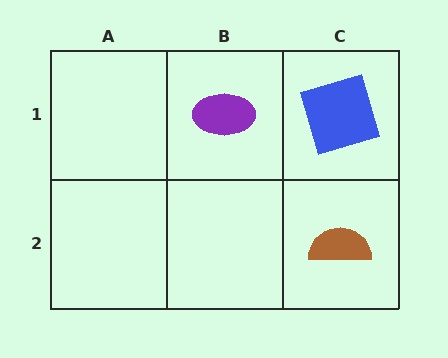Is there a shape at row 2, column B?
No, that cell is empty.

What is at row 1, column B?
A purple ellipse.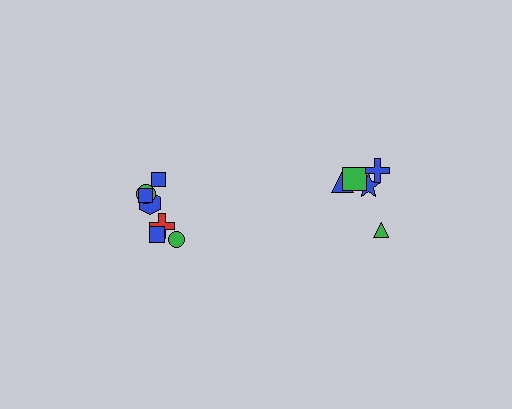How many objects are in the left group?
There are 7 objects.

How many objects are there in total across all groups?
There are 12 objects.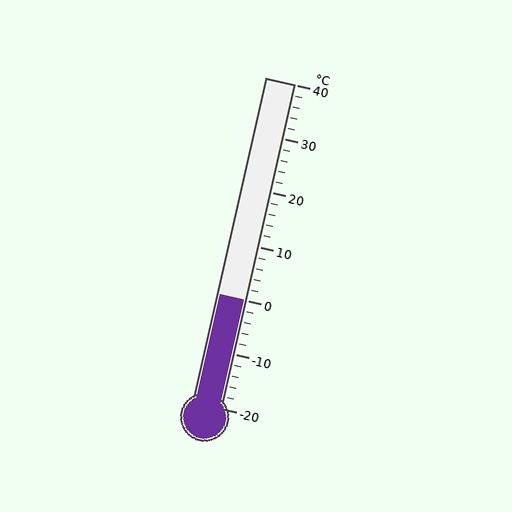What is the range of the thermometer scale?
The thermometer scale ranges from -20°C to 40°C.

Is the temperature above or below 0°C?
The temperature is at 0°C.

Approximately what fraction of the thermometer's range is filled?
The thermometer is filled to approximately 35% of its range.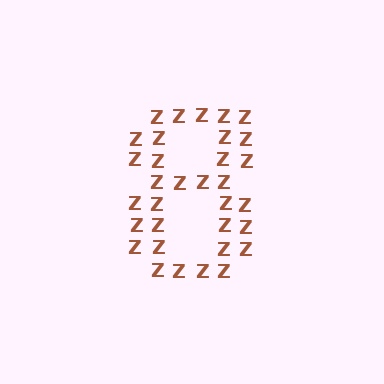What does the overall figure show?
The overall figure shows the digit 8.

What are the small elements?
The small elements are letter Z's.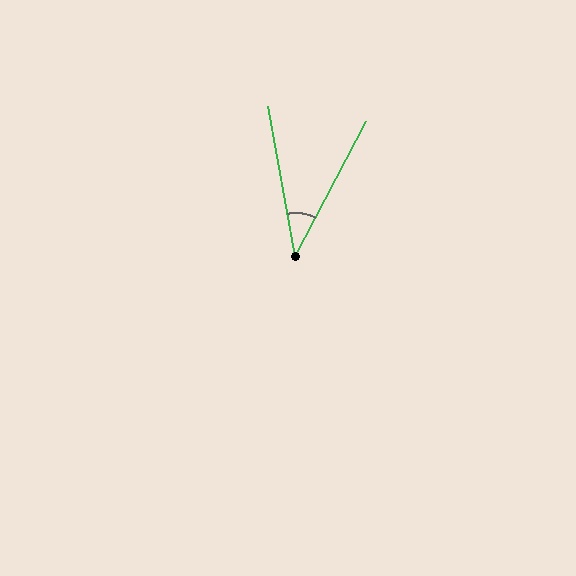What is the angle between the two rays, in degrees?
Approximately 38 degrees.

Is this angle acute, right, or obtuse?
It is acute.